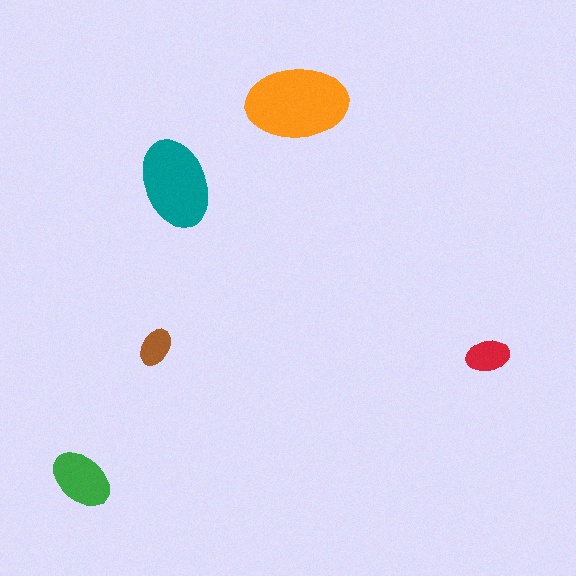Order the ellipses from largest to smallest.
the orange one, the teal one, the green one, the red one, the brown one.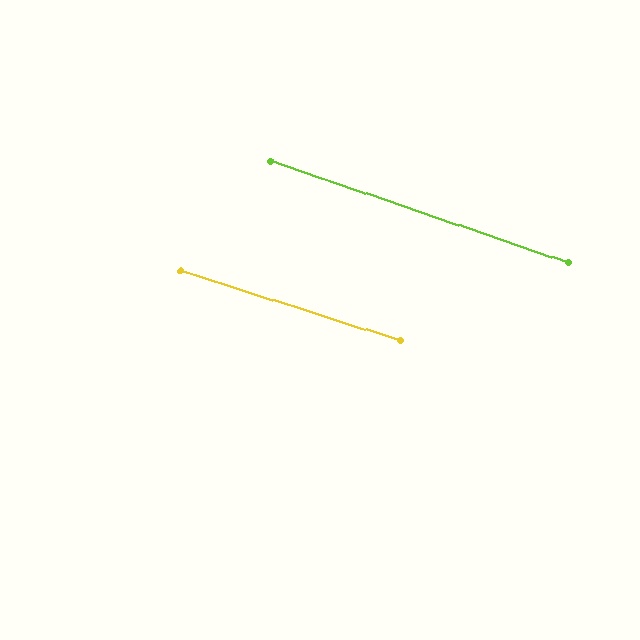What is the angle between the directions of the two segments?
Approximately 1 degree.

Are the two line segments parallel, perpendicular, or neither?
Parallel — their directions differ by only 1.4°.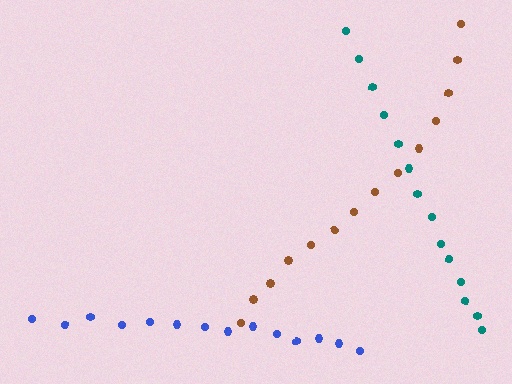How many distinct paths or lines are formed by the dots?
There are 3 distinct paths.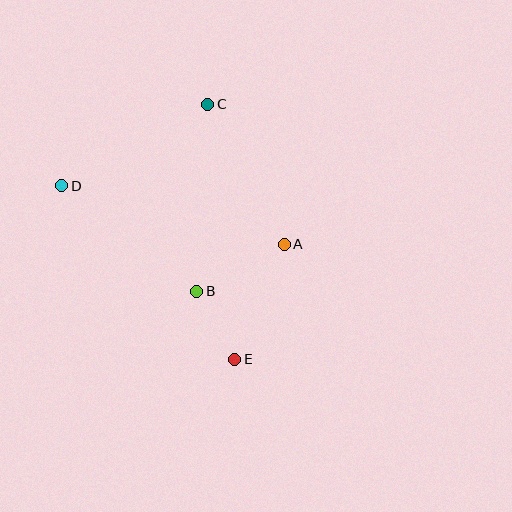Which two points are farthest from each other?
Points C and E are farthest from each other.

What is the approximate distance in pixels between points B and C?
The distance between B and C is approximately 187 pixels.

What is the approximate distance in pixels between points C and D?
The distance between C and D is approximately 167 pixels.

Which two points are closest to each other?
Points B and E are closest to each other.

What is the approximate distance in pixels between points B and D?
The distance between B and D is approximately 171 pixels.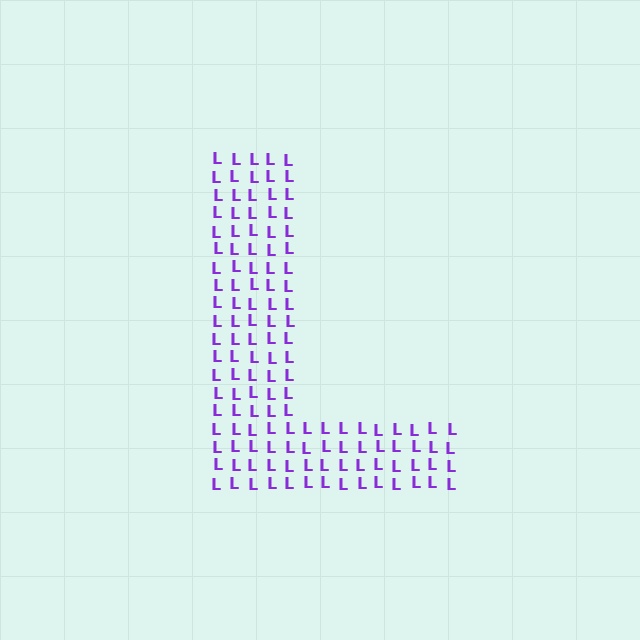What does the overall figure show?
The overall figure shows the letter L.